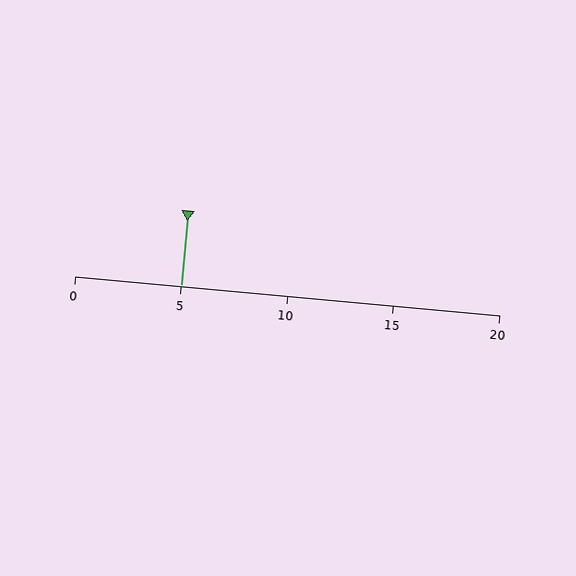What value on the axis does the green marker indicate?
The marker indicates approximately 5.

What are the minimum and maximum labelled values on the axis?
The axis runs from 0 to 20.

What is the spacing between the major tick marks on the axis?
The major ticks are spaced 5 apart.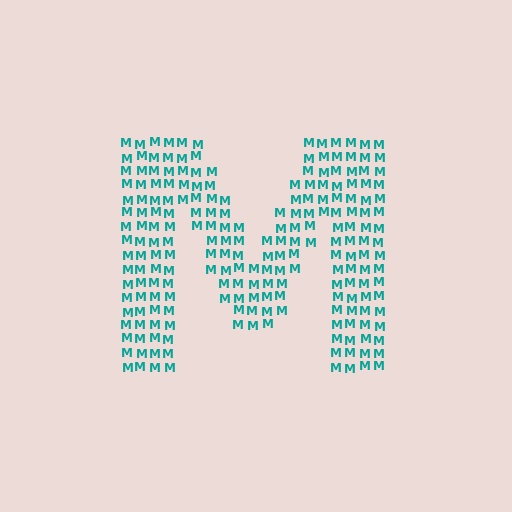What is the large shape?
The large shape is the letter M.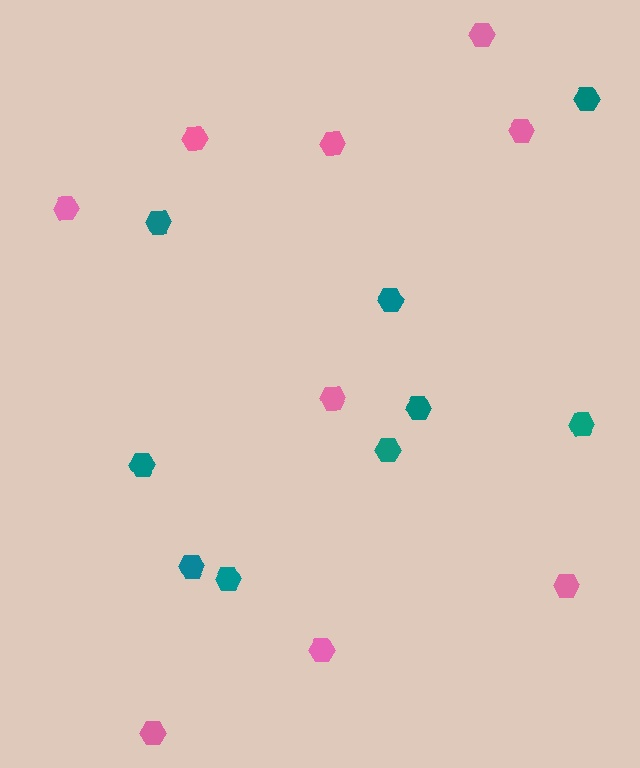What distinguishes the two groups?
There are 2 groups: one group of teal hexagons (9) and one group of pink hexagons (9).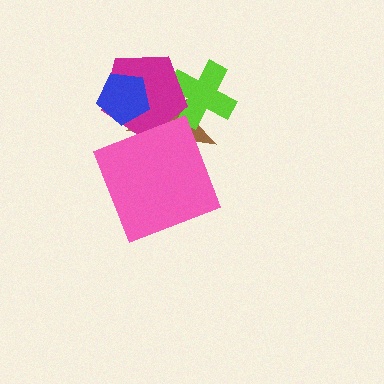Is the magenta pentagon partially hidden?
Yes, it is partially covered by another shape.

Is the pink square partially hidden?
No, no other shape covers it.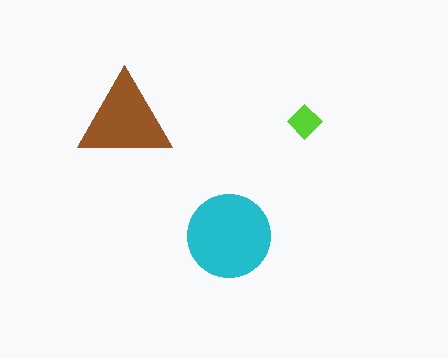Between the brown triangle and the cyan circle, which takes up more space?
The cyan circle.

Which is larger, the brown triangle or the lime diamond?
The brown triangle.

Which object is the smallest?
The lime diamond.